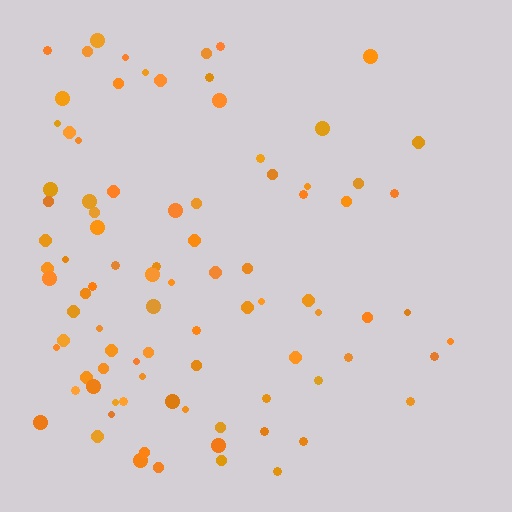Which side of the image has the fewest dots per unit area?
The right.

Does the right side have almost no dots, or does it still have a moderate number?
Still a moderate number, just noticeably fewer than the left.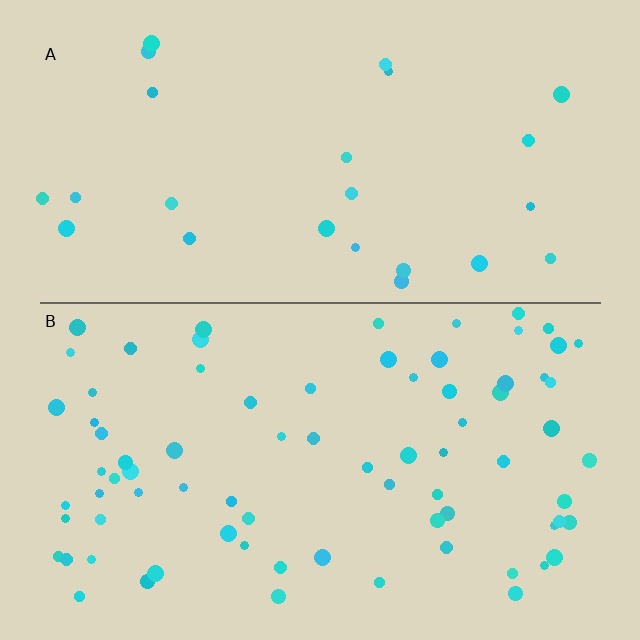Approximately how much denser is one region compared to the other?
Approximately 3.1× — region B over region A.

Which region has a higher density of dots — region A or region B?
B (the bottom).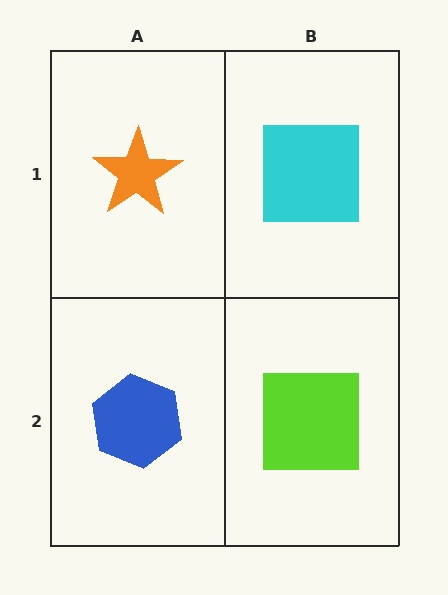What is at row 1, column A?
An orange star.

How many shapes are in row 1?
2 shapes.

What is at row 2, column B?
A lime square.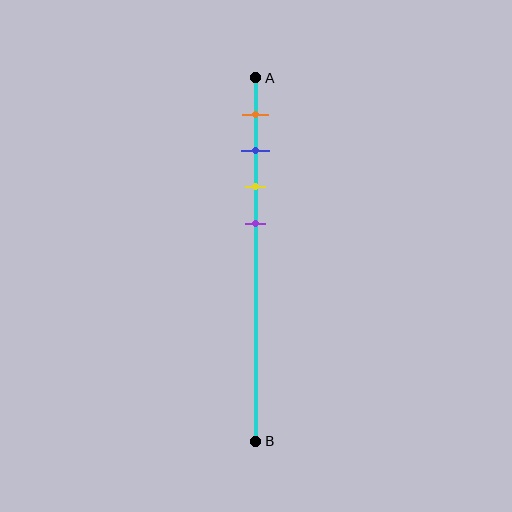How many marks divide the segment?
There are 4 marks dividing the segment.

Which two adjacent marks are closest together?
The blue and yellow marks are the closest adjacent pair.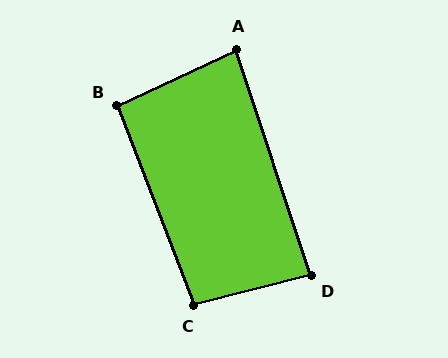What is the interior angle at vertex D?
Approximately 86 degrees (approximately right).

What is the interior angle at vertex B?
Approximately 94 degrees (approximately right).